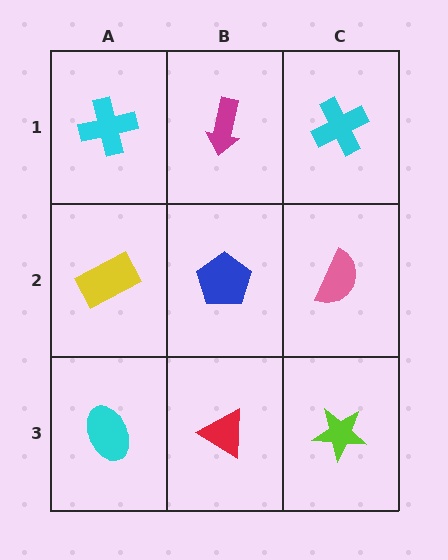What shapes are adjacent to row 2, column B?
A magenta arrow (row 1, column B), a red triangle (row 3, column B), a yellow rectangle (row 2, column A), a pink semicircle (row 2, column C).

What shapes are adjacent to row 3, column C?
A pink semicircle (row 2, column C), a red triangle (row 3, column B).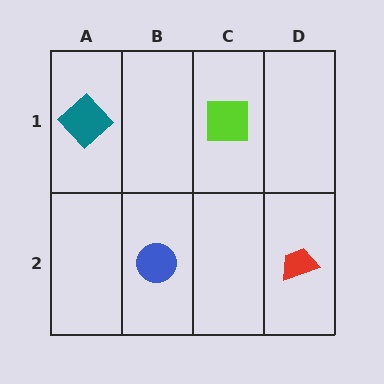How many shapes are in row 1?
2 shapes.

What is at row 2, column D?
A red trapezoid.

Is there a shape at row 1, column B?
No, that cell is empty.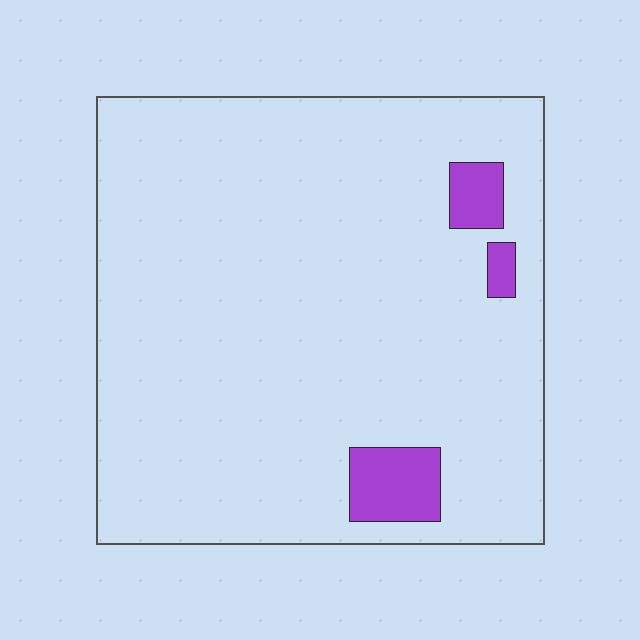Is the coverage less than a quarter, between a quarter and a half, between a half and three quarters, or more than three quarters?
Less than a quarter.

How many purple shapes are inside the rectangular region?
3.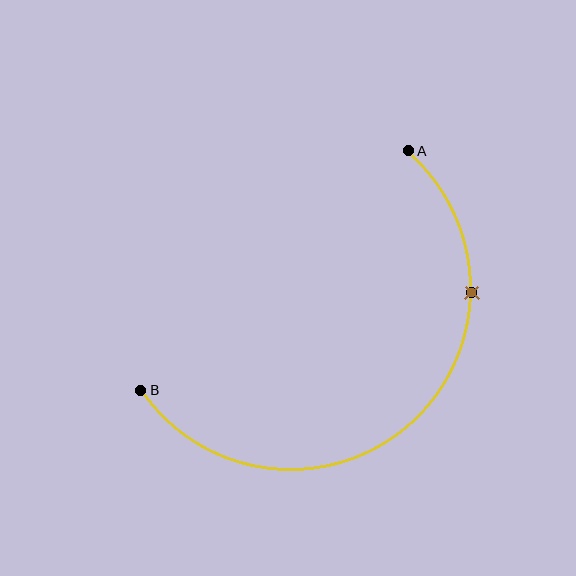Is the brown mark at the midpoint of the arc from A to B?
No. The brown mark lies on the arc but is closer to endpoint A. The arc midpoint would be at the point on the curve equidistant along the arc from both A and B.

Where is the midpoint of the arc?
The arc midpoint is the point on the curve farthest from the straight line joining A and B. It sits below and to the right of that line.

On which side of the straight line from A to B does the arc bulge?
The arc bulges below and to the right of the straight line connecting A and B.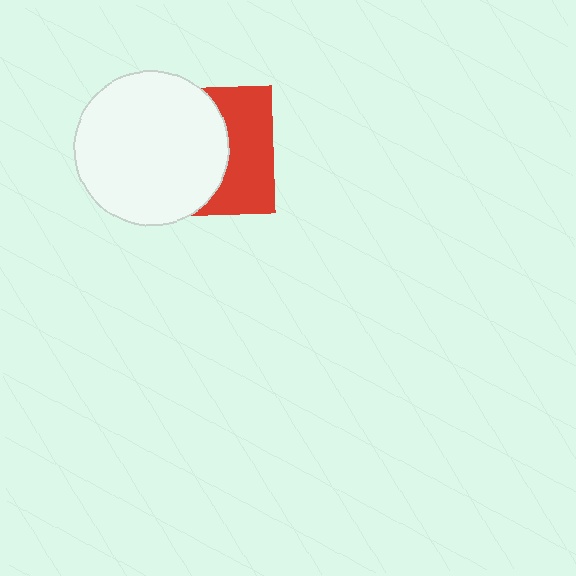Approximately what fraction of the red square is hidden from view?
Roughly 58% of the red square is hidden behind the white circle.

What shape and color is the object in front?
The object in front is a white circle.